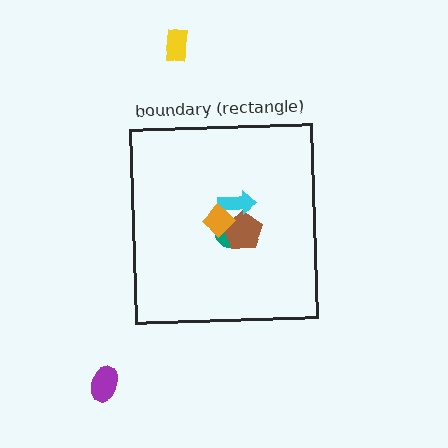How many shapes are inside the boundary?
4 inside, 2 outside.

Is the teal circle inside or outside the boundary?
Inside.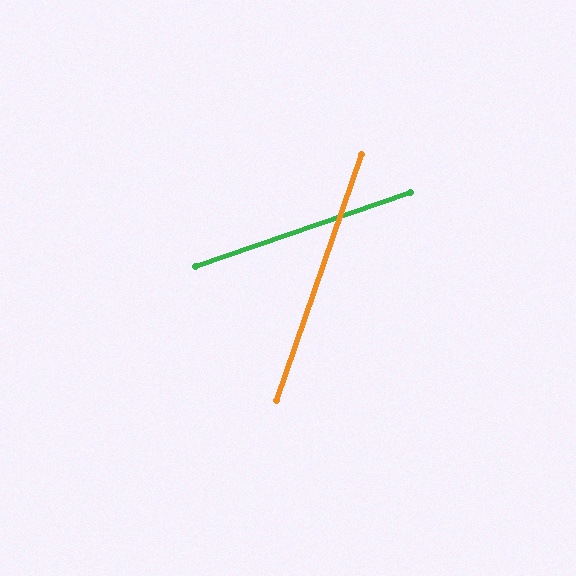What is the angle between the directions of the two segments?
Approximately 52 degrees.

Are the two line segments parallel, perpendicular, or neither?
Neither parallel nor perpendicular — they differ by about 52°.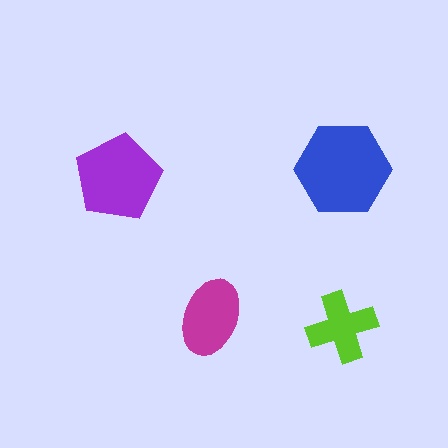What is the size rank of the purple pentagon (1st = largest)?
2nd.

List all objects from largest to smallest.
The blue hexagon, the purple pentagon, the magenta ellipse, the lime cross.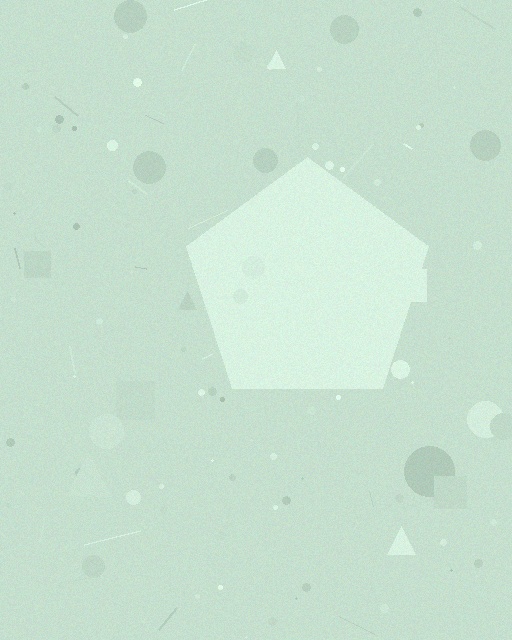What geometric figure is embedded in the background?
A pentagon is embedded in the background.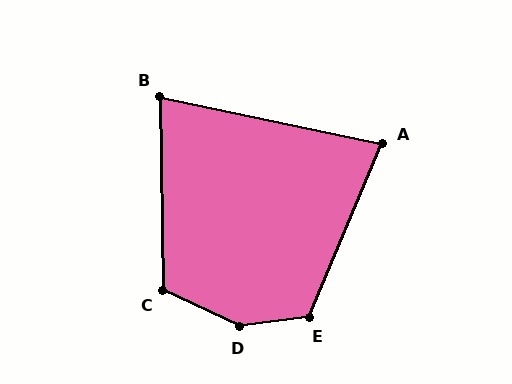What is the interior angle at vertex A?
Approximately 79 degrees (acute).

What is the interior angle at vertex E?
Approximately 121 degrees (obtuse).